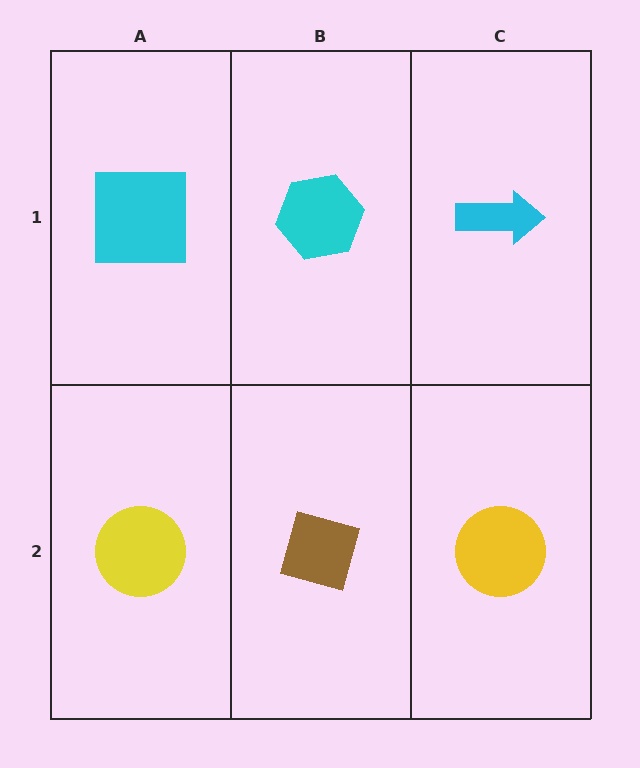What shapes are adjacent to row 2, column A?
A cyan square (row 1, column A), a brown diamond (row 2, column B).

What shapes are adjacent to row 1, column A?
A yellow circle (row 2, column A), a cyan hexagon (row 1, column B).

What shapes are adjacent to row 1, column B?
A brown diamond (row 2, column B), a cyan square (row 1, column A), a cyan arrow (row 1, column C).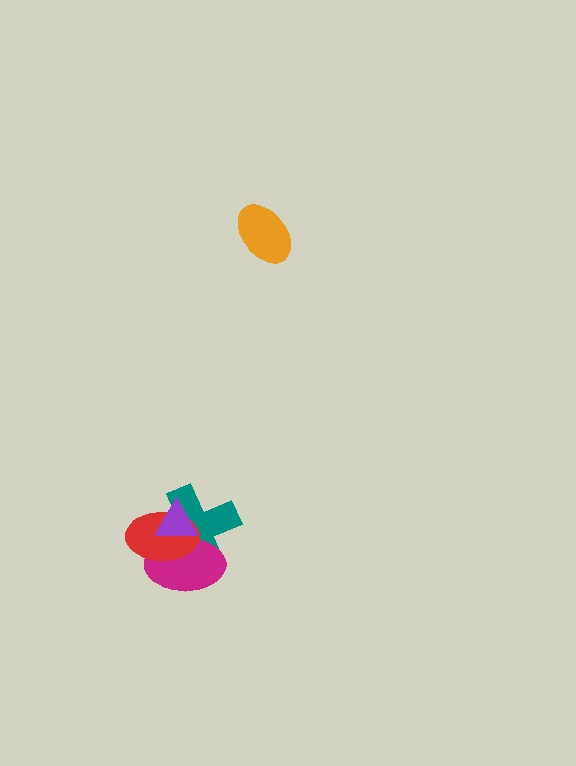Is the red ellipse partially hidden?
Yes, it is partially covered by another shape.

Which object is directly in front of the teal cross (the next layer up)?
The magenta ellipse is directly in front of the teal cross.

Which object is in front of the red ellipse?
The purple triangle is in front of the red ellipse.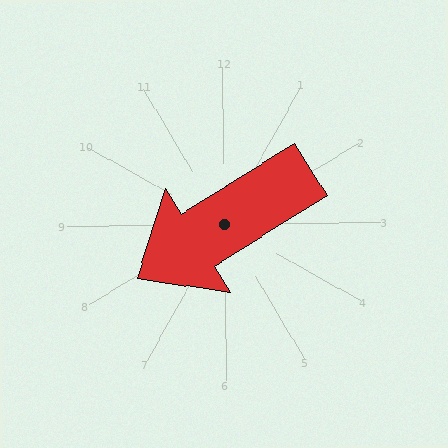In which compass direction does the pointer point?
Southwest.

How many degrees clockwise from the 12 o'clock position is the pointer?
Approximately 238 degrees.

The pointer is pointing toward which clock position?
Roughly 8 o'clock.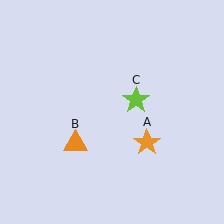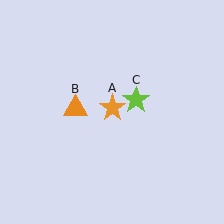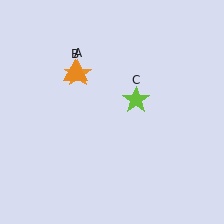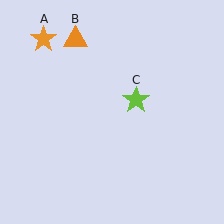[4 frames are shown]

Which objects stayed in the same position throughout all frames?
Lime star (object C) remained stationary.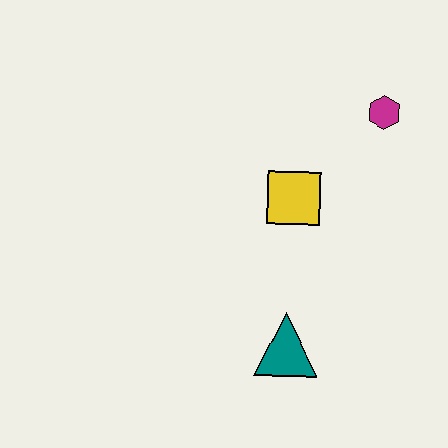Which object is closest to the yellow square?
The magenta hexagon is closest to the yellow square.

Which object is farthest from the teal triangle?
The magenta hexagon is farthest from the teal triangle.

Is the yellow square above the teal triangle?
Yes